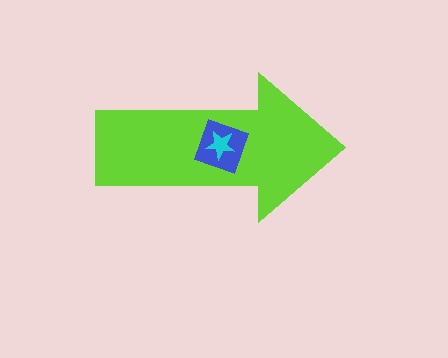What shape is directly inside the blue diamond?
The cyan star.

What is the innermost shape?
The cyan star.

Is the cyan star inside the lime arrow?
Yes.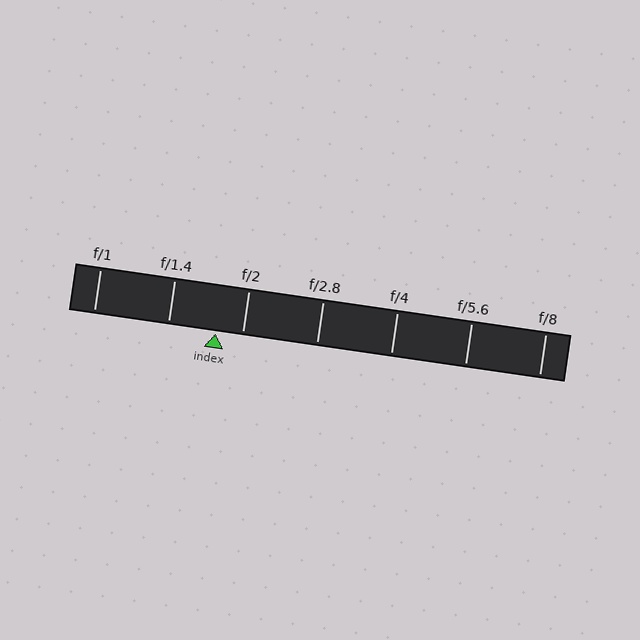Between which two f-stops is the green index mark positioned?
The index mark is between f/1.4 and f/2.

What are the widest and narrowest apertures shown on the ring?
The widest aperture shown is f/1 and the narrowest is f/8.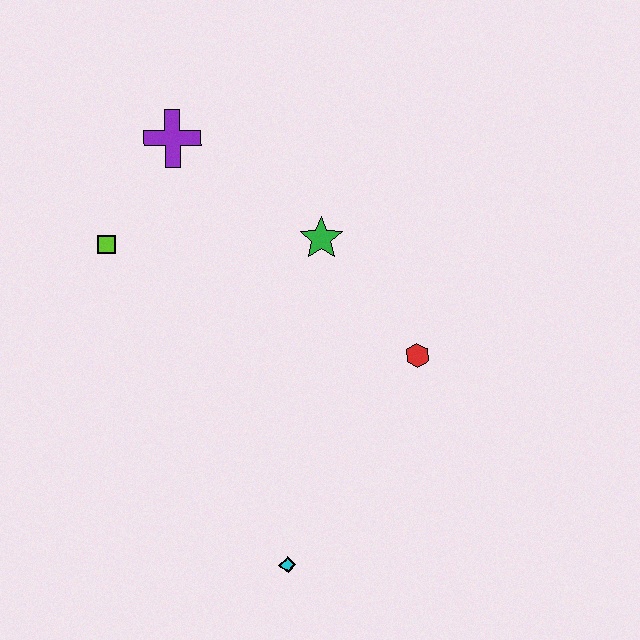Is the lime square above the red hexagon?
Yes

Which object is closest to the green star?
The red hexagon is closest to the green star.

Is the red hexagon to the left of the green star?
No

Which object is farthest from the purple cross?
The cyan diamond is farthest from the purple cross.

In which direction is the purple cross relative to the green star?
The purple cross is to the left of the green star.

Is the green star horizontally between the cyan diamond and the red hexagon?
Yes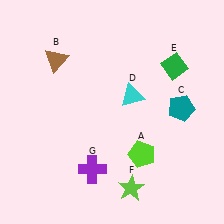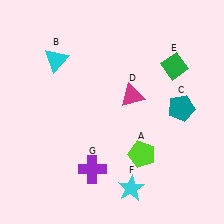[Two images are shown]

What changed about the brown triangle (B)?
In Image 1, B is brown. In Image 2, it changed to cyan.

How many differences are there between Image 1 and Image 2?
There are 3 differences between the two images.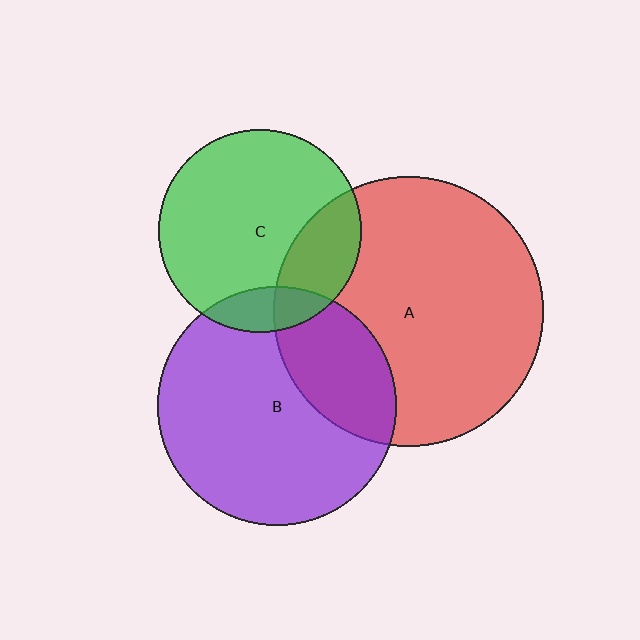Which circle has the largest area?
Circle A (red).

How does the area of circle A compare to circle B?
Approximately 1.3 times.